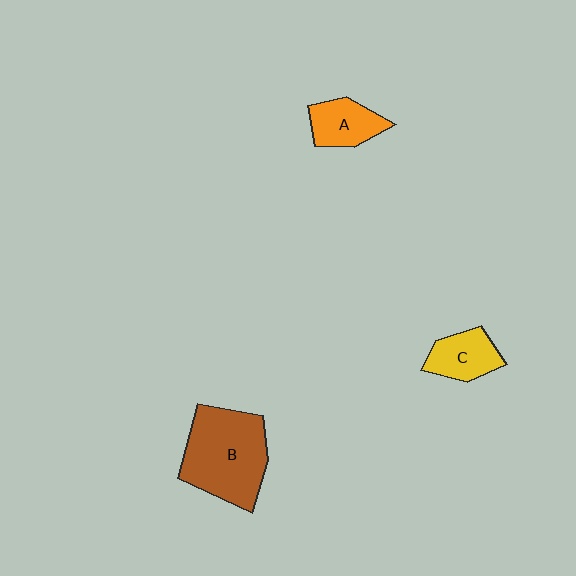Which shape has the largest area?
Shape B (brown).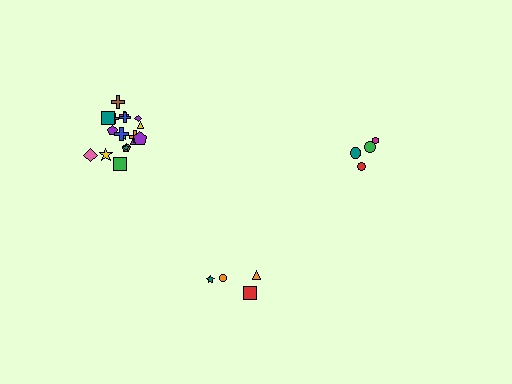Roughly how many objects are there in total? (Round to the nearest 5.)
Roughly 25 objects in total.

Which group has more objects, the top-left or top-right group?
The top-left group.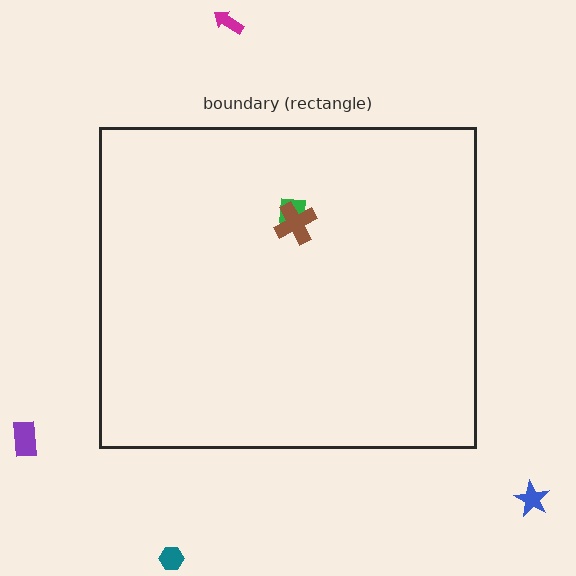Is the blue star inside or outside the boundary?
Outside.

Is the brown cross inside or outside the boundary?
Inside.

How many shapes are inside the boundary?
2 inside, 4 outside.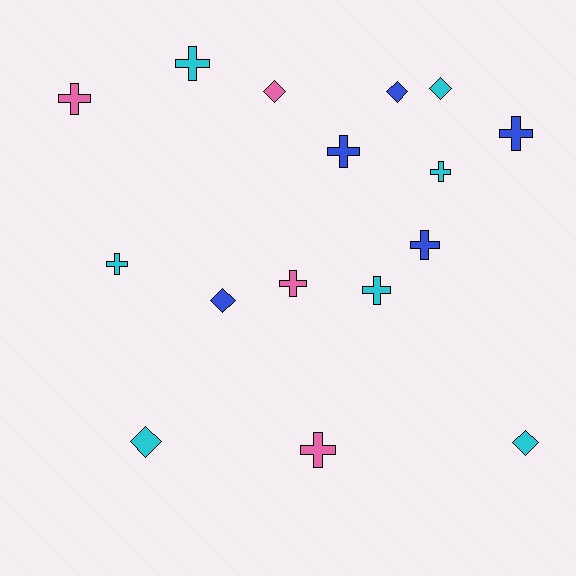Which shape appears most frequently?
Cross, with 10 objects.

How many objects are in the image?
There are 16 objects.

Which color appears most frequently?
Cyan, with 7 objects.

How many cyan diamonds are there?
There are 3 cyan diamonds.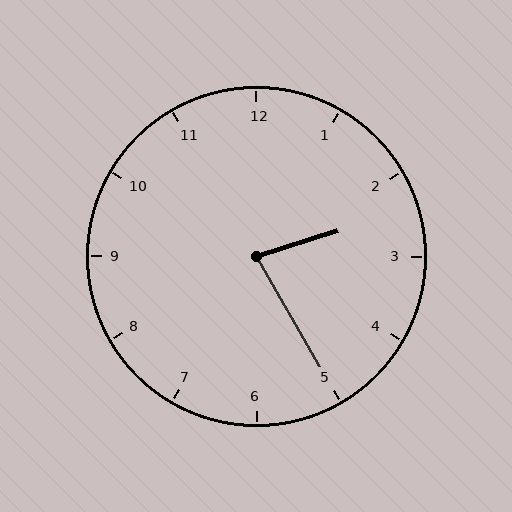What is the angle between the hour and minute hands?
Approximately 78 degrees.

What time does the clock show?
2:25.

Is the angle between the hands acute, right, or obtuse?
It is acute.